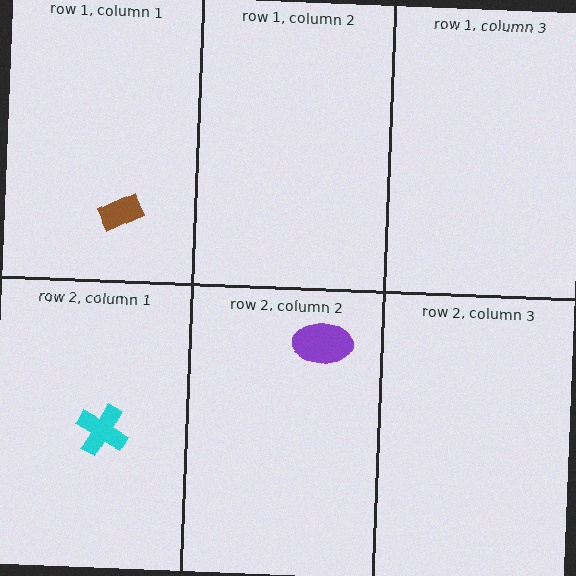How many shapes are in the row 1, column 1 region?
1.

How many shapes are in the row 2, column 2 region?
1.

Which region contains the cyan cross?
The row 2, column 1 region.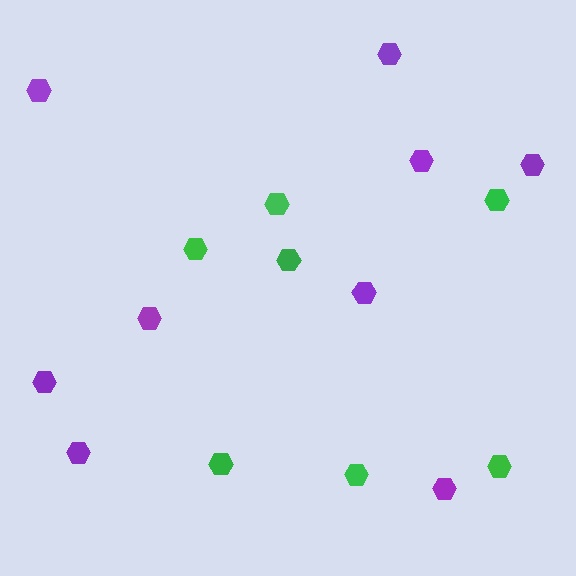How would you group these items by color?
There are 2 groups: one group of green hexagons (7) and one group of purple hexagons (9).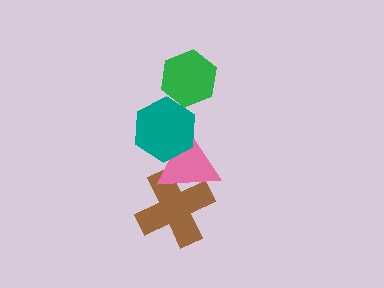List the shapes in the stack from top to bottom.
From top to bottom: the green hexagon, the teal hexagon, the pink triangle, the brown cross.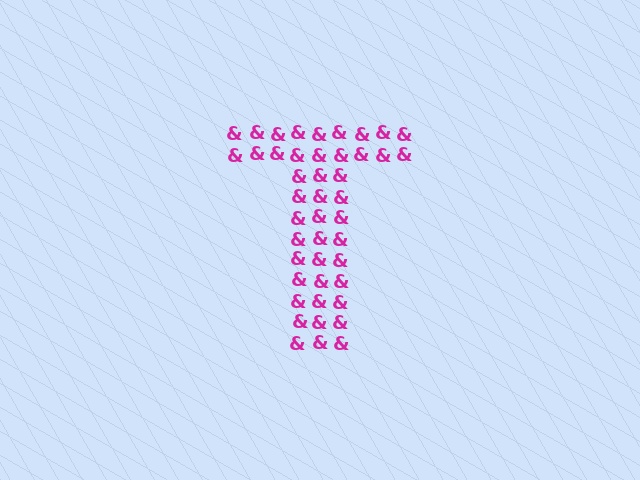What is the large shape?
The large shape is the letter T.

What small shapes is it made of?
It is made of small ampersands.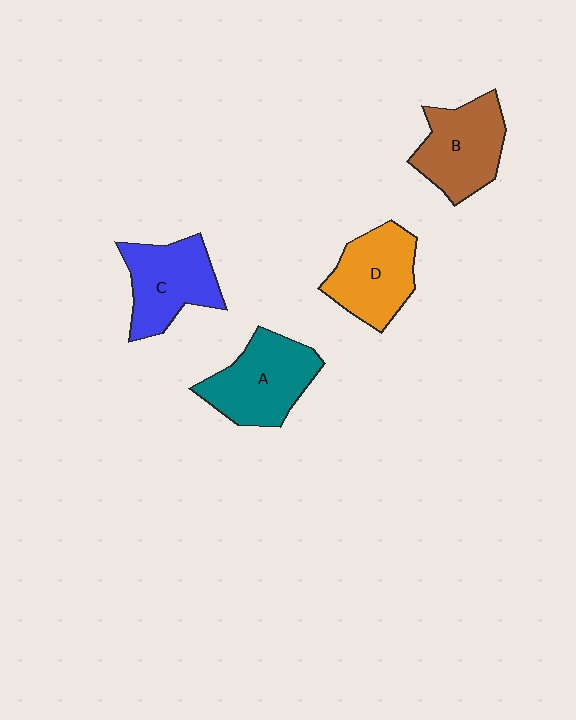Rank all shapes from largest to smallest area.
From largest to smallest: A (teal), B (brown), C (blue), D (orange).